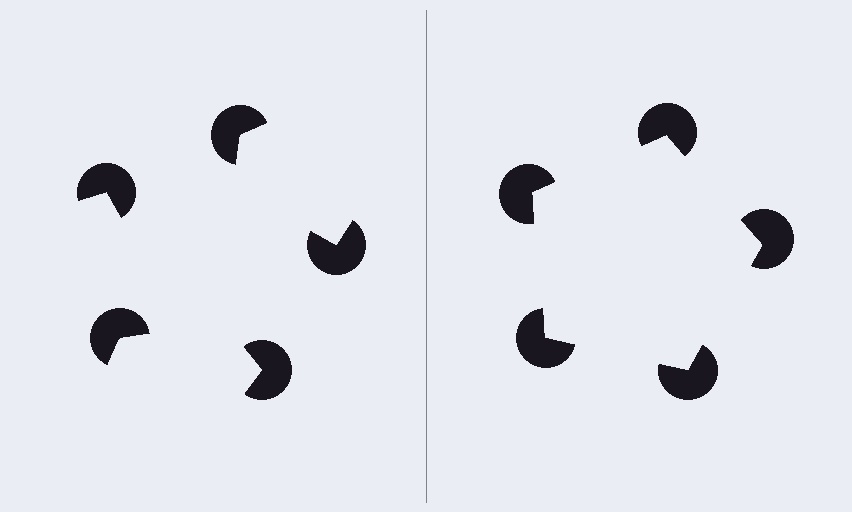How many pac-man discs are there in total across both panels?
10 — 5 on each side.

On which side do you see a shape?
An illusory pentagon appears on the right side. On the left side the wedge cuts are rotated, so no coherent shape forms.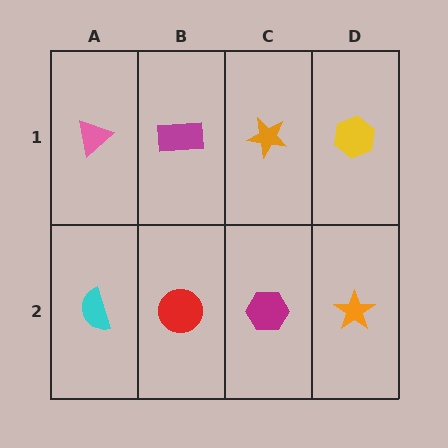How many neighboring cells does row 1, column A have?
2.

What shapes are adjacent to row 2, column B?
A magenta rectangle (row 1, column B), a cyan semicircle (row 2, column A), a magenta hexagon (row 2, column C).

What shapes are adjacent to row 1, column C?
A magenta hexagon (row 2, column C), a magenta rectangle (row 1, column B), a yellow hexagon (row 1, column D).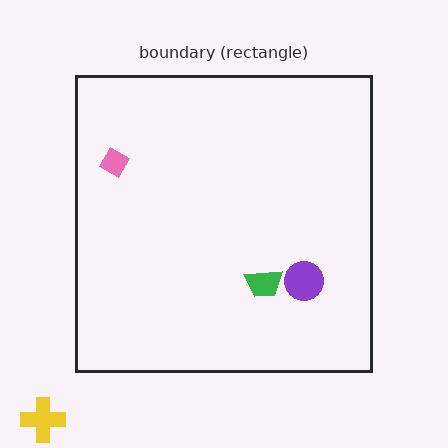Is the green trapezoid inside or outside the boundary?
Inside.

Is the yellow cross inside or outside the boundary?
Outside.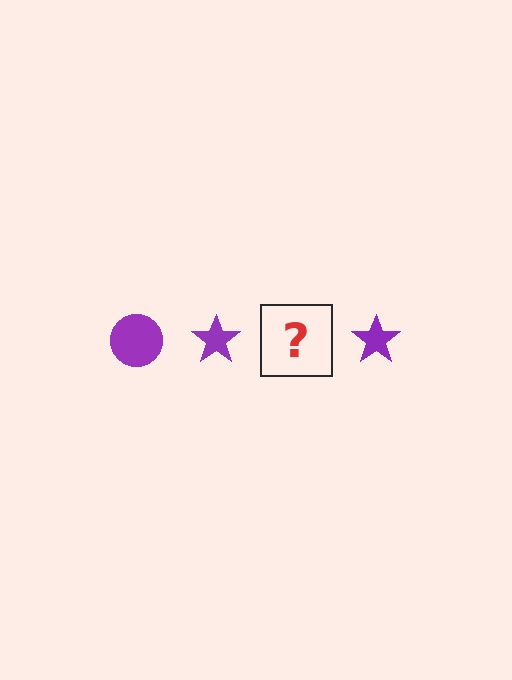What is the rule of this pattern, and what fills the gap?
The rule is that the pattern cycles through circle, star shapes in purple. The gap should be filled with a purple circle.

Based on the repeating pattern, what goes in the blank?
The blank should be a purple circle.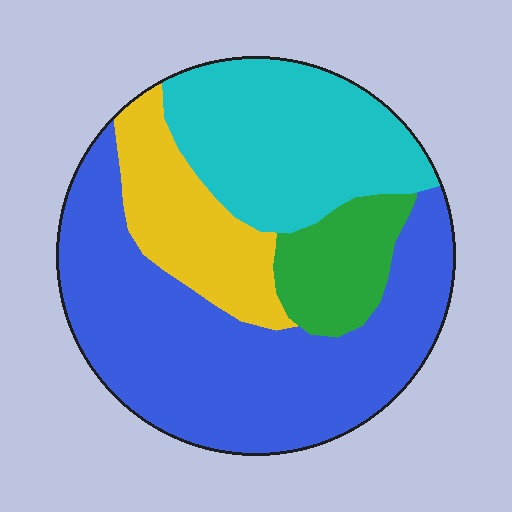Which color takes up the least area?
Green, at roughly 10%.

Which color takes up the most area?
Blue, at roughly 45%.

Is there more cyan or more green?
Cyan.